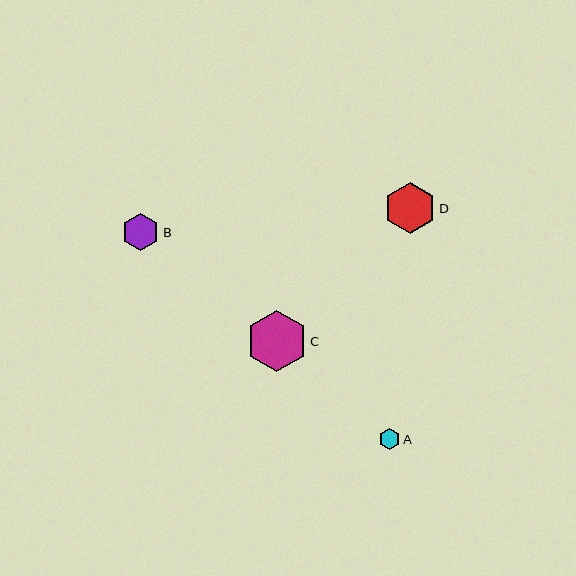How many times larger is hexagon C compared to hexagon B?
Hexagon C is approximately 1.6 times the size of hexagon B.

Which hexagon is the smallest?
Hexagon A is the smallest with a size of approximately 21 pixels.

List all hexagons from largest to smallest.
From largest to smallest: C, D, B, A.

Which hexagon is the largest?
Hexagon C is the largest with a size of approximately 61 pixels.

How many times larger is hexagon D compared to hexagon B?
Hexagon D is approximately 1.3 times the size of hexagon B.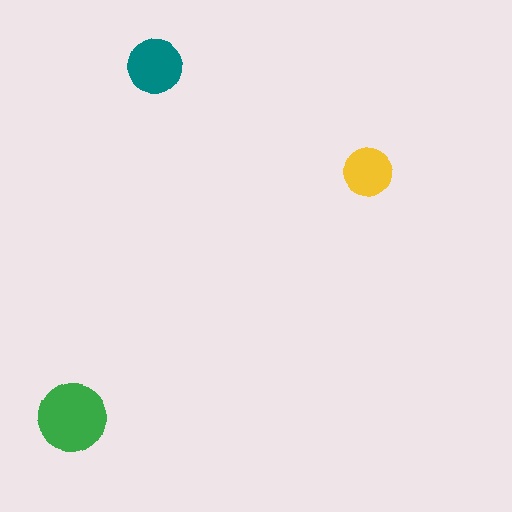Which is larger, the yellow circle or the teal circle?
The teal one.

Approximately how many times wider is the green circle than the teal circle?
About 1.5 times wider.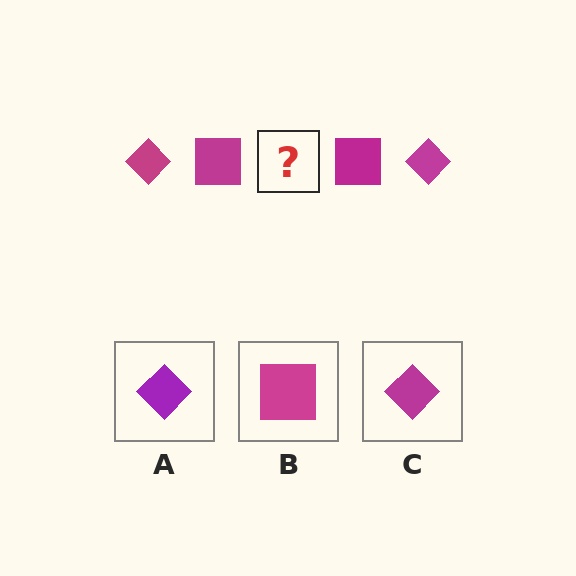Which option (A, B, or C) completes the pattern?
C.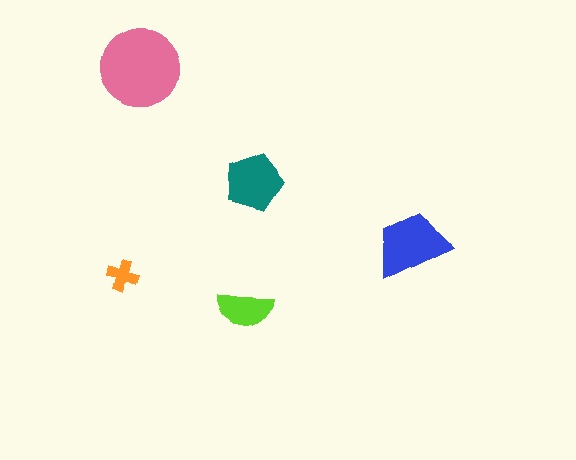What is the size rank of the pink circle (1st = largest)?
1st.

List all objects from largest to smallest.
The pink circle, the blue trapezoid, the teal pentagon, the lime semicircle, the orange cross.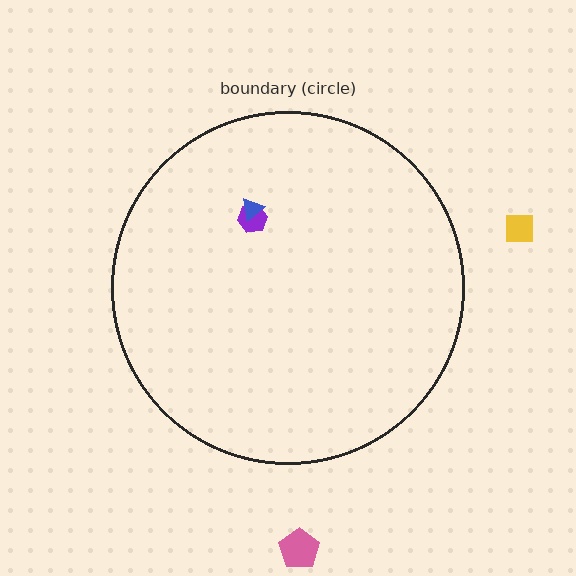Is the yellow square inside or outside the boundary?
Outside.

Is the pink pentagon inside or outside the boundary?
Outside.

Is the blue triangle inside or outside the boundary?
Inside.